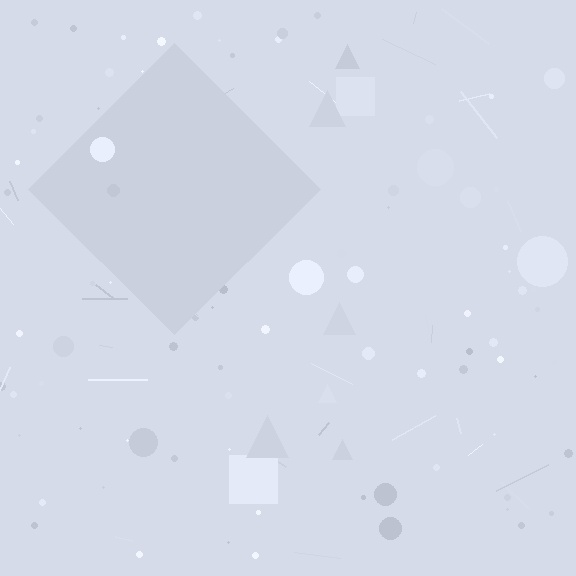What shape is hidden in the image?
A diamond is hidden in the image.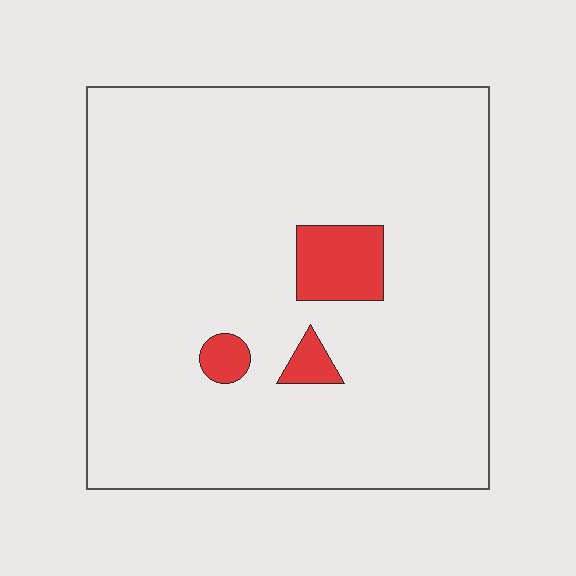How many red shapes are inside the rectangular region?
3.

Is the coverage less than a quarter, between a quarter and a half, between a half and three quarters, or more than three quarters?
Less than a quarter.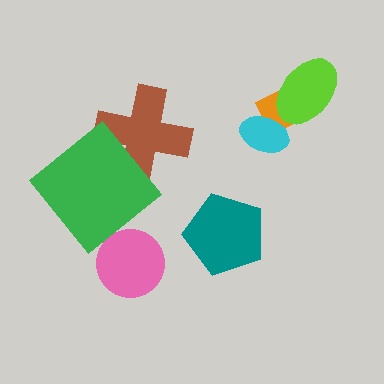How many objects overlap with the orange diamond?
2 objects overlap with the orange diamond.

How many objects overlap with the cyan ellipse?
1 object overlaps with the cyan ellipse.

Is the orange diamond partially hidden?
Yes, it is partially covered by another shape.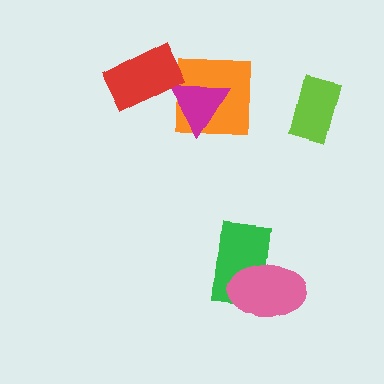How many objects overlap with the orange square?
1 object overlaps with the orange square.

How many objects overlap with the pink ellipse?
1 object overlaps with the pink ellipse.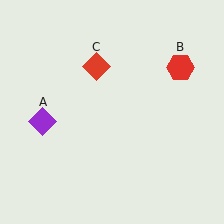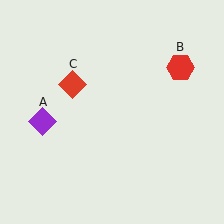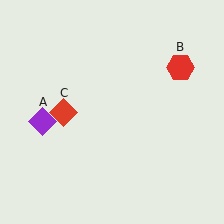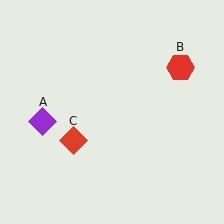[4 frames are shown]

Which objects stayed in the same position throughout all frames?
Purple diamond (object A) and red hexagon (object B) remained stationary.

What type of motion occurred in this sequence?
The red diamond (object C) rotated counterclockwise around the center of the scene.